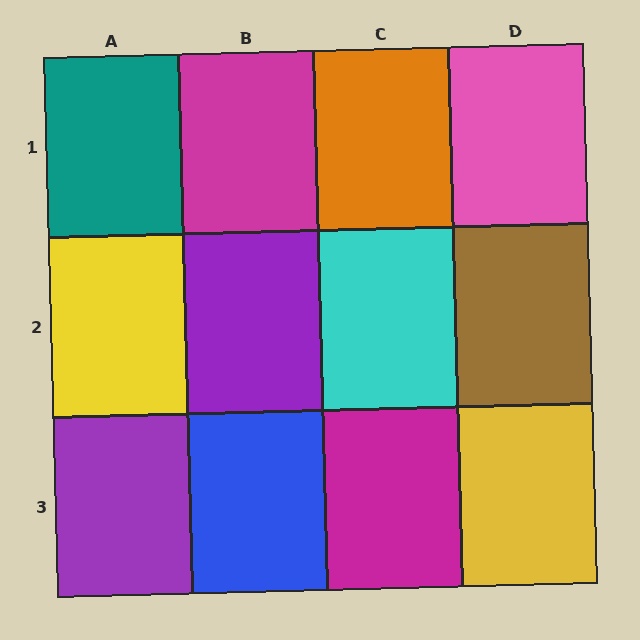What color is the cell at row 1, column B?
Magenta.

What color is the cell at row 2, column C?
Cyan.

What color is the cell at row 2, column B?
Purple.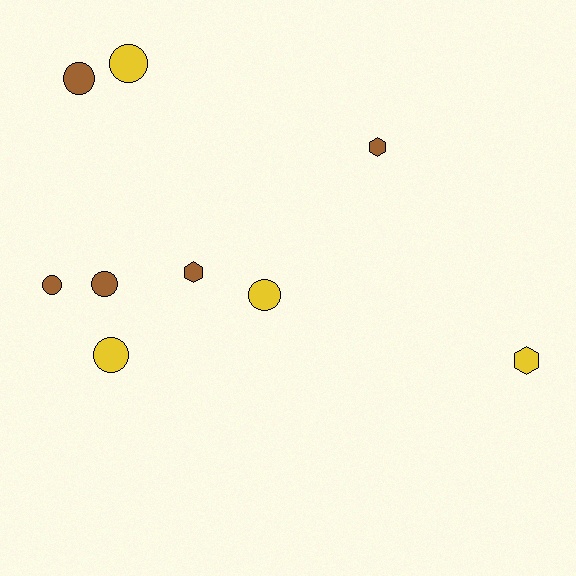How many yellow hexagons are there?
There is 1 yellow hexagon.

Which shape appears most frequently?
Circle, with 6 objects.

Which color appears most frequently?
Brown, with 5 objects.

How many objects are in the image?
There are 9 objects.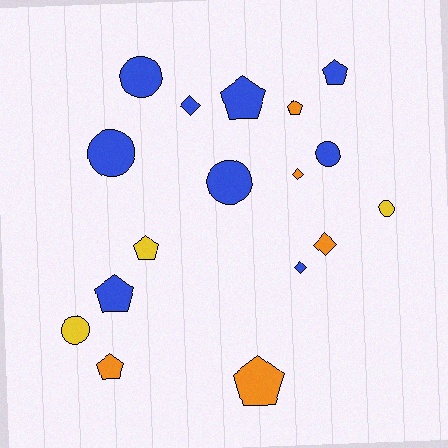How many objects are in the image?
There are 17 objects.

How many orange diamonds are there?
There are 2 orange diamonds.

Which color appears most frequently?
Blue, with 9 objects.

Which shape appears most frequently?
Pentagon, with 7 objects.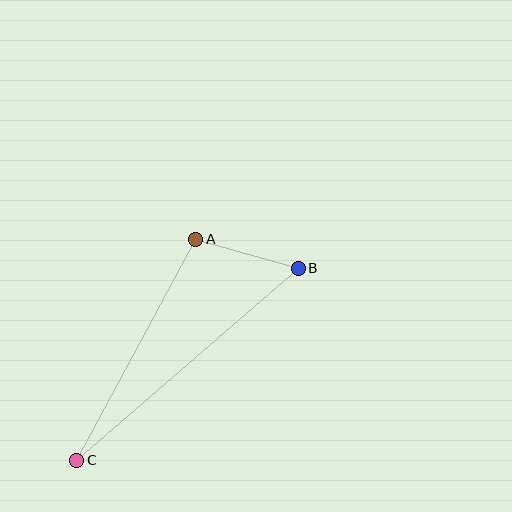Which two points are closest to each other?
Points A and B are closest to each other.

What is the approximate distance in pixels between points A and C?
The distance between A and C is approximately 251 pixels.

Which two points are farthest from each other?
Points B and C are farthest from each other.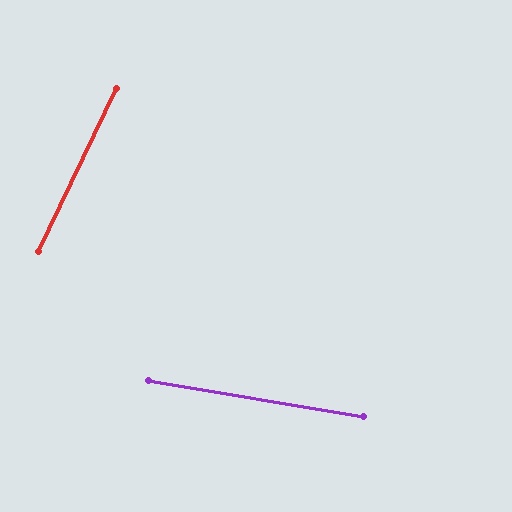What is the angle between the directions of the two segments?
Approximately 74 degrees.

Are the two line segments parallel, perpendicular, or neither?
Neither parallel nor perpendicular — they differ by about 74°.